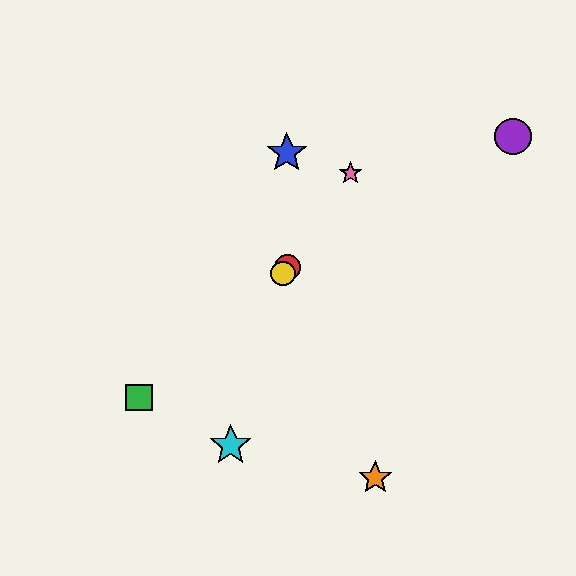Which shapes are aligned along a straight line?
The red circle, the yellow circle, the pink star are aligned along a straight line.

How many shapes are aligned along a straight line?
3 shapes (the red circle, the yellow circle, the pink star) are aligned along a straight line.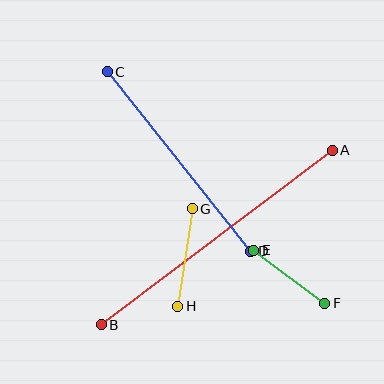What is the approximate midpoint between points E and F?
The midpoint is at approximately (289, 277) pixels.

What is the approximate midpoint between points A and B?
The midpoint is at approximately (217, 237) pixels.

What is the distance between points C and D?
The distance is approximately 229 pixels.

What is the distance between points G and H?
The distance is approximately 99 pixels.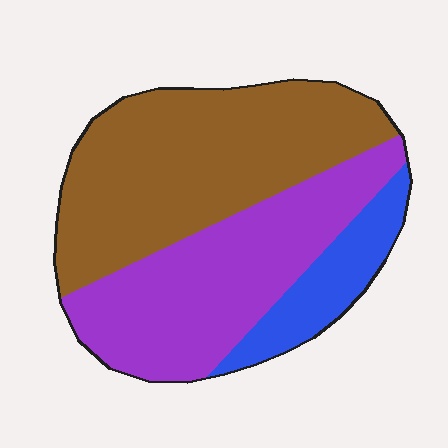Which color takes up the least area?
Blue, at roughly 15%.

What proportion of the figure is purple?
Purple takes up between a third and a half of the figure.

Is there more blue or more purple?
Purple.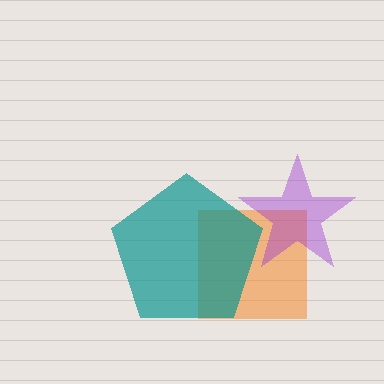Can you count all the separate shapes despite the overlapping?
Yes, there are 3 separate shapes.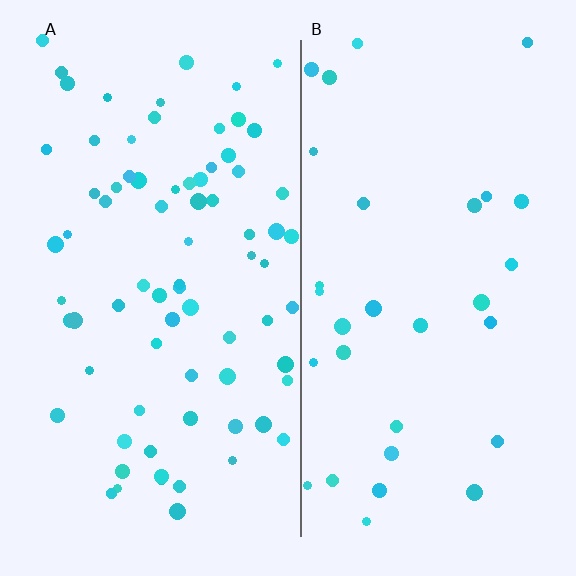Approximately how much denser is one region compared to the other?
Approximately 2.4× — region A over region B.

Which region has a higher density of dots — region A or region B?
A (the left).